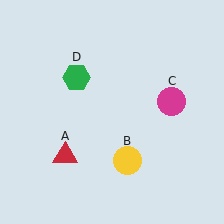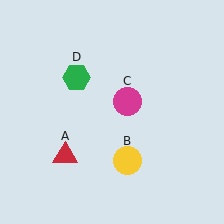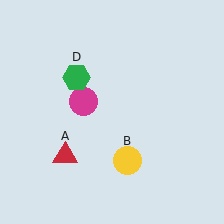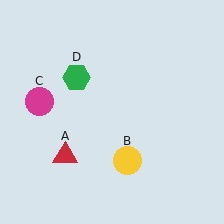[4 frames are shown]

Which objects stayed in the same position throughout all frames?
Red triangle (object A) and yellow circle (object B) and green hexagon (object D) remained stationary.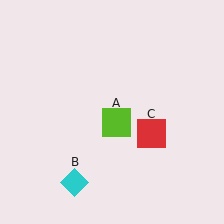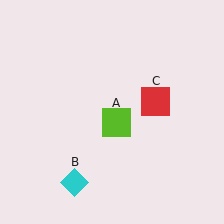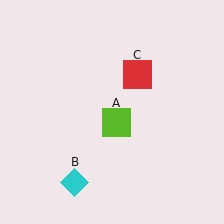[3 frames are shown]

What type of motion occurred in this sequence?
The red square (object C) rotated counterclockwise around the center of the scene.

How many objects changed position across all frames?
1 object changed position: red square (object C).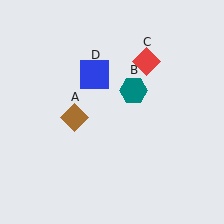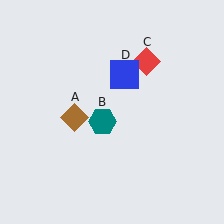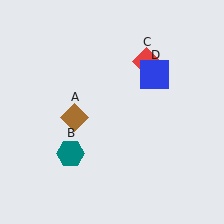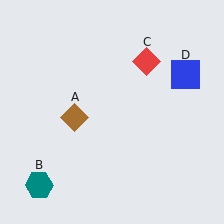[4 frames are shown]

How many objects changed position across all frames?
2 objects changed position: teal hexagon (object B), blue square (object D).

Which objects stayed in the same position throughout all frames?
Brown diamond (object A) and red diamond (object C) remained stationary.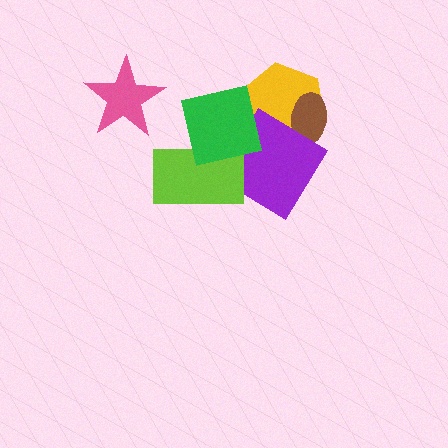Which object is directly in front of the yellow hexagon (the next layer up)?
The brown ellipse is directly in front of the yellow hexagon.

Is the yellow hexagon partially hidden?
Yes, it is partially covered by another shape.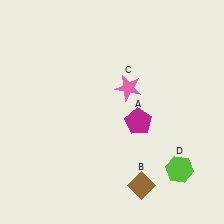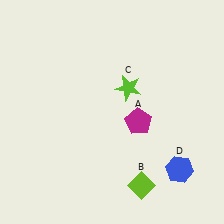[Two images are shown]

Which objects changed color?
B changed from brown to lime. C changed from pink to lime. D changed from lime to blue.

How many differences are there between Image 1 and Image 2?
There are 3 differences between the two images.